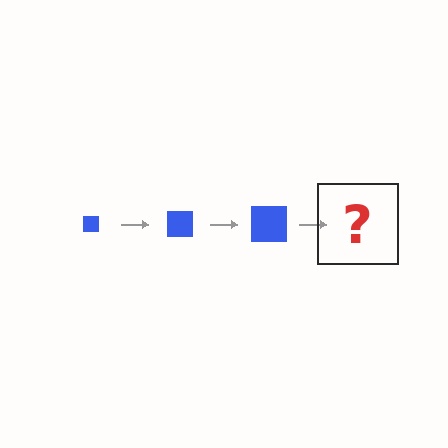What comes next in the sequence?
The next element should be a blue square, larger than the previous one.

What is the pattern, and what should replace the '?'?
The pattern is that the square gets progressively larger each step. The '?' should be a blue square, larger than the previous one.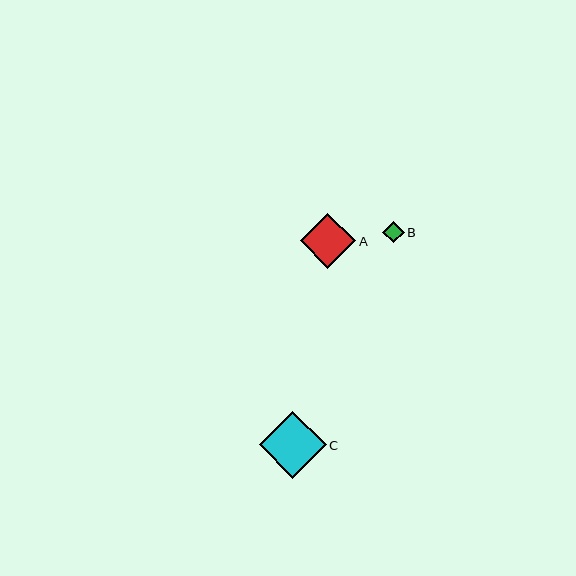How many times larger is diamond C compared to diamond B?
Diamond C is approximately 3.1 times the size of diamond B.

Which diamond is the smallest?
Diamond B is the smallest with a size of approximately 21 pixels.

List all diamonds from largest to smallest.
From largest to smallest: C, A, B.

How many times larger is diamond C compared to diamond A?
Diamond C is approximately 1.2 times the size of diamond A.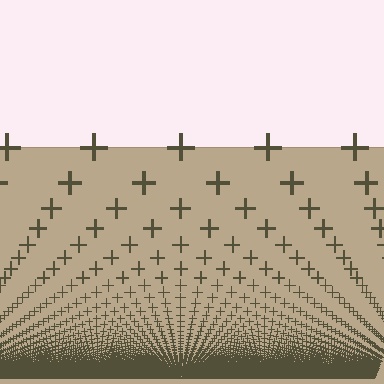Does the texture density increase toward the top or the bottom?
Density increases toward the bottom.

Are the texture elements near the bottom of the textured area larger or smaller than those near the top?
Smaller. The gradient is inverted — elements near the bottom are smaller and denser.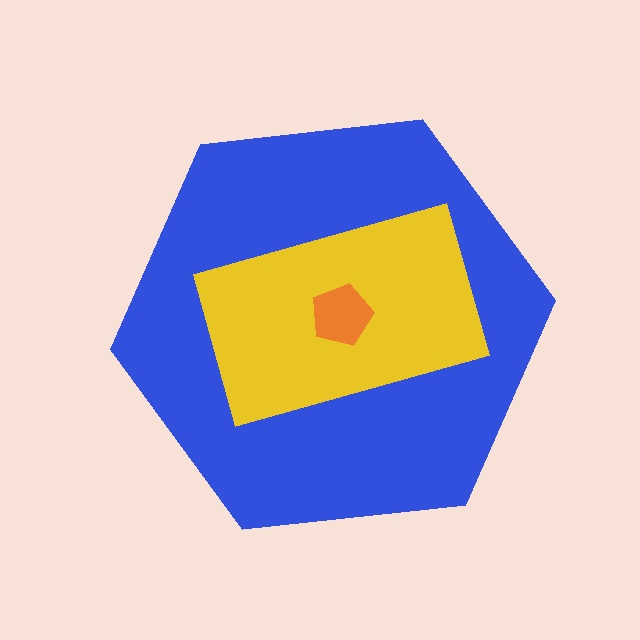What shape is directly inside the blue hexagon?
The yellow rectangle.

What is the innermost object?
The orange pentagon.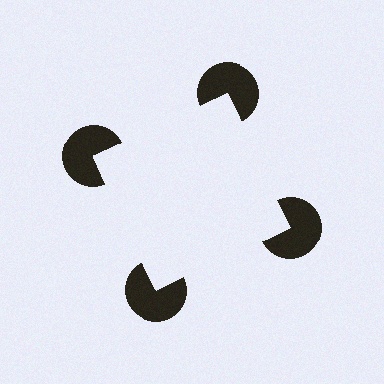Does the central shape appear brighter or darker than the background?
It typically appears slightly brighter than the background, even though no actual brightness change is drawn.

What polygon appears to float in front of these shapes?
An illusory square — its edges are inferred from the aligned wedge cuts in the pac-man discs, not physically drawn.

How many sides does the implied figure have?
4 sides.